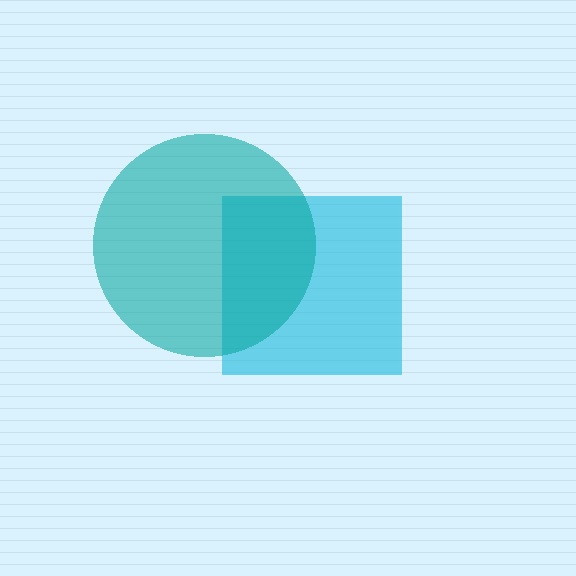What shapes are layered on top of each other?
The layered shapes are: a cyan square, a teal circle.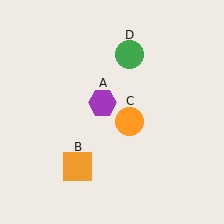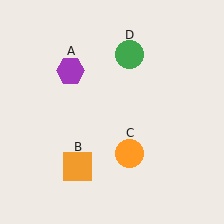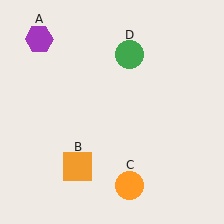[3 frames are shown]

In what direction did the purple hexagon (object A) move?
The purple hexagon (object A) moved up and to the left.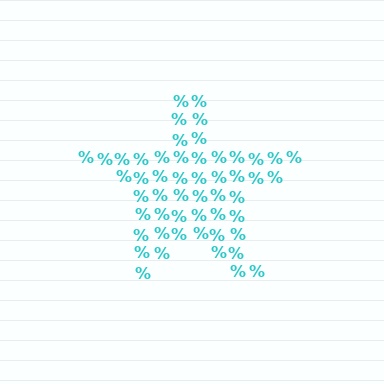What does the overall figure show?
The overall figure shows a star.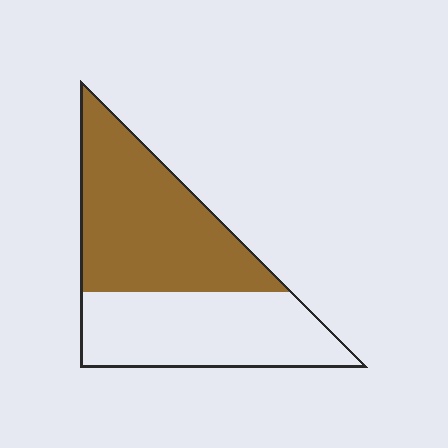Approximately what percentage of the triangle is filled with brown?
Approximately 55%.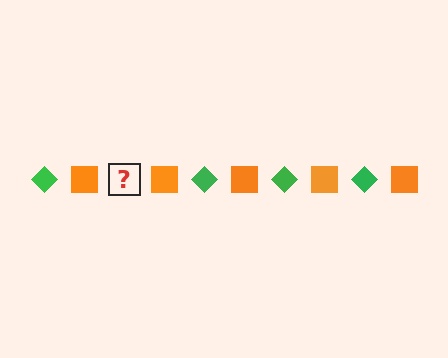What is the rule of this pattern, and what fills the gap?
The rule is that the pattern alternates between green diamond and orange square. The gap should be filled with a green diamond.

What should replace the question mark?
The question mark should be replaced with a green diamond.